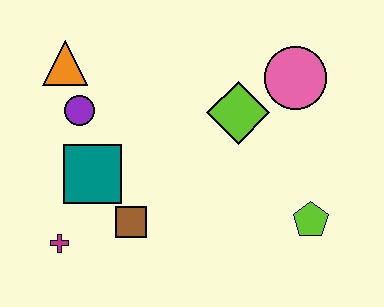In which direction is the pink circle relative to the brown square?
The pink circle is to the right of the brown square.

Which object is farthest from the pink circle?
The magenta cross is farthest from the pink circle.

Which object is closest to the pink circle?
The lime diamond is closest to the pink circle.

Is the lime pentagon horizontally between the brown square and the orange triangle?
No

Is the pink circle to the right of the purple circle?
Yes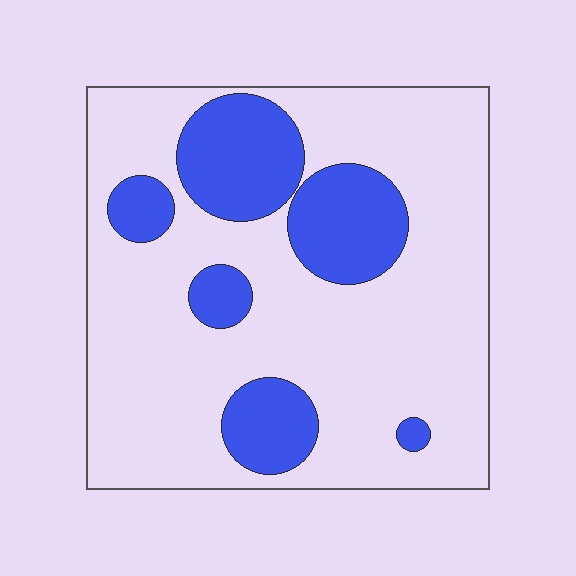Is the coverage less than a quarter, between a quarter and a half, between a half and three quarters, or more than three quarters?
Less than a quarter.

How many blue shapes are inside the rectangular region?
6.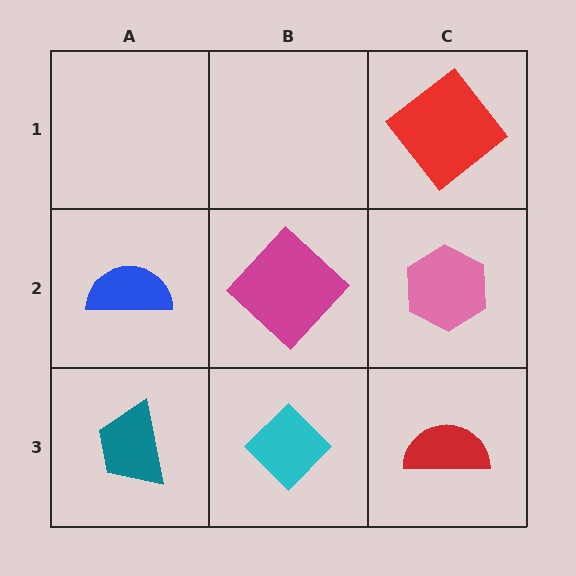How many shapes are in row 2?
3 shapes.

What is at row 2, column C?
A pink hexagon.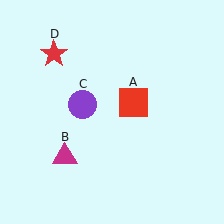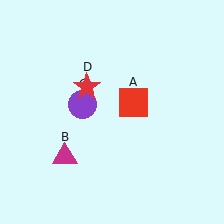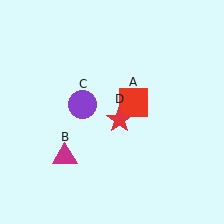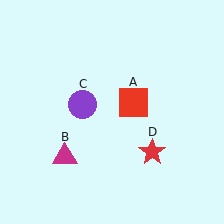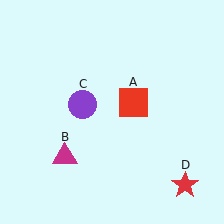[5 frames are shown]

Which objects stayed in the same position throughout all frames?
Red square (object A) and magenta triangle (object B) and purple circle (object C) remained stationary.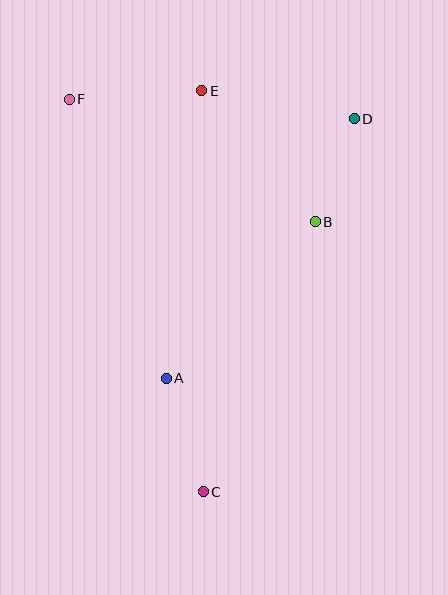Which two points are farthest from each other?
Points C and F are farthest from each other.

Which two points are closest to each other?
Points B and D are closest to each other.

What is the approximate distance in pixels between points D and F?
The distance between D and F is approximately 286 pixels.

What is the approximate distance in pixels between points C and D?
The distance between C and D is approximately 402 pixels.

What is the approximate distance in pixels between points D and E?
The distance between D and E is approximately 155 pixels.